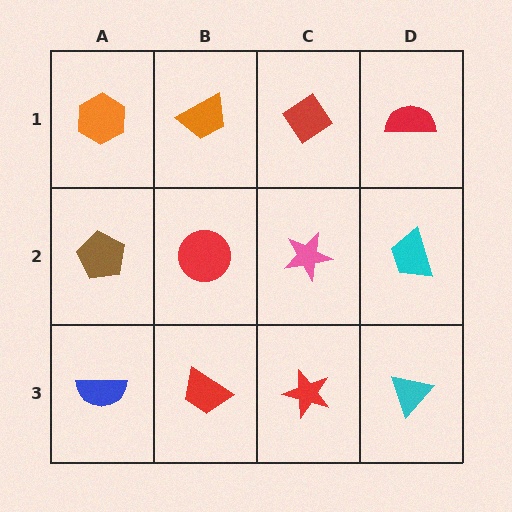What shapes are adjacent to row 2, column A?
An orange hexagon (row 1, column A), a blue semicircle (row 3, column A), a red circle (row 2, column B).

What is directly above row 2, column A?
An orange hexagon.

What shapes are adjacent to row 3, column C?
A pink star (row 2, column C), a red trapezoid (row 3, column B), a cyan triangle (row 3, column D).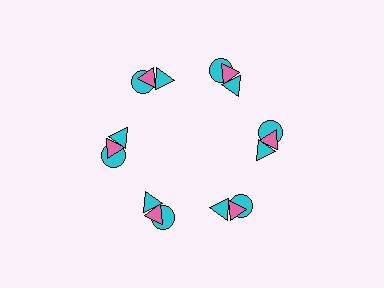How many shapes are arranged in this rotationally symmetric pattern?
There are 18 shapes, arranged in 6 groups of 3.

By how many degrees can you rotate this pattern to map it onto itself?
The pattern maps onto itself every 60 degrees of rotation.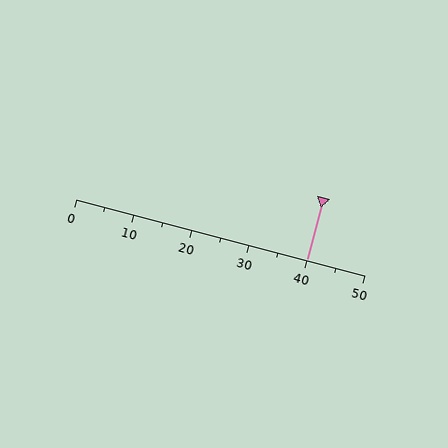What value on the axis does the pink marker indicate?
The marker indicates approximately 40.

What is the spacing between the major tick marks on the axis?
The major ticks are spaced 10 apart.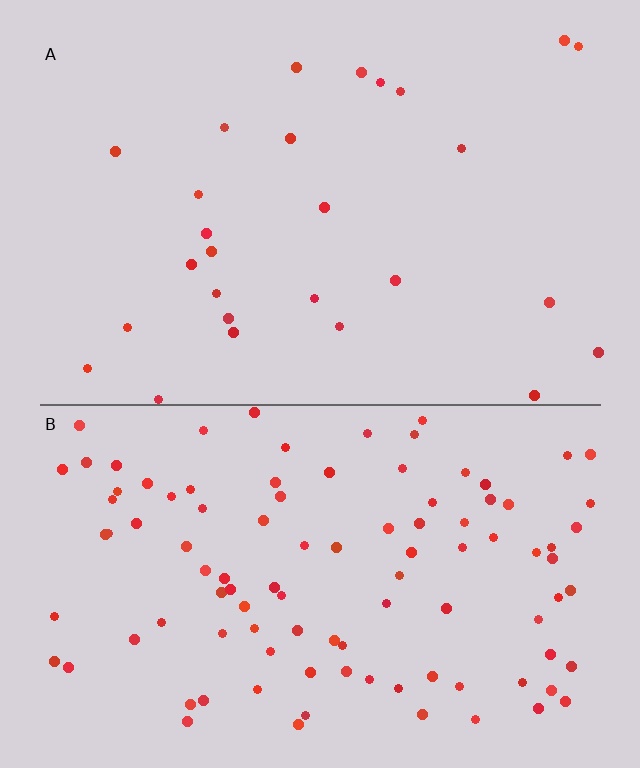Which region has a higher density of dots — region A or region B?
B (the bottom).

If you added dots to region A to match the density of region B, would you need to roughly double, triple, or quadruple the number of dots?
Approximately quadruple.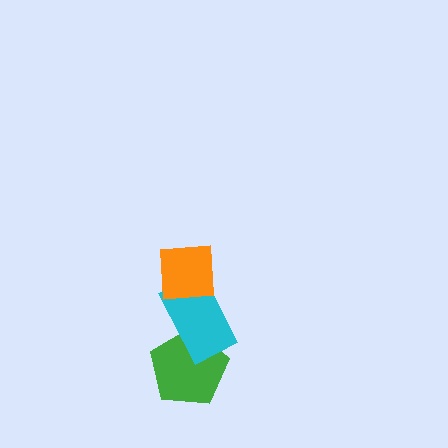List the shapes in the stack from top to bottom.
From top to bottom: the orange square, the cyan rectangle, the green pentagon.